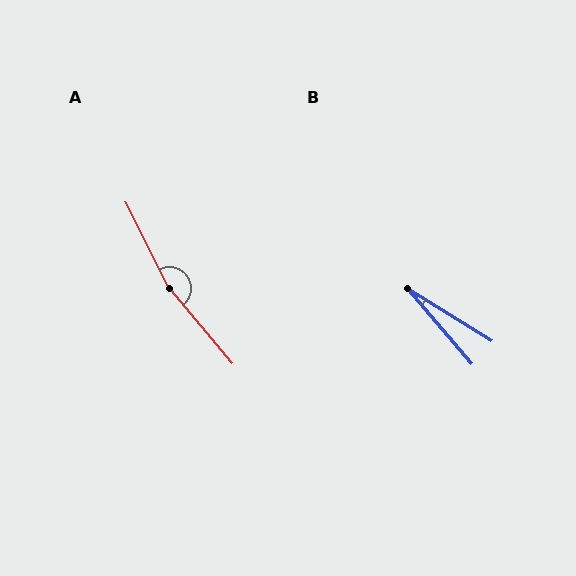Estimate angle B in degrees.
Approximately 18 degrees.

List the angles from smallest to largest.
B (18°), A (167°).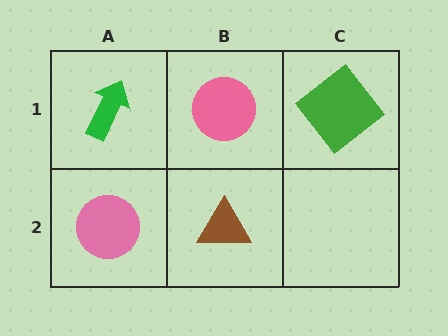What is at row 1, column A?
A green arrow.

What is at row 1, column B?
A pink circle.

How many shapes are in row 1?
3 shapes.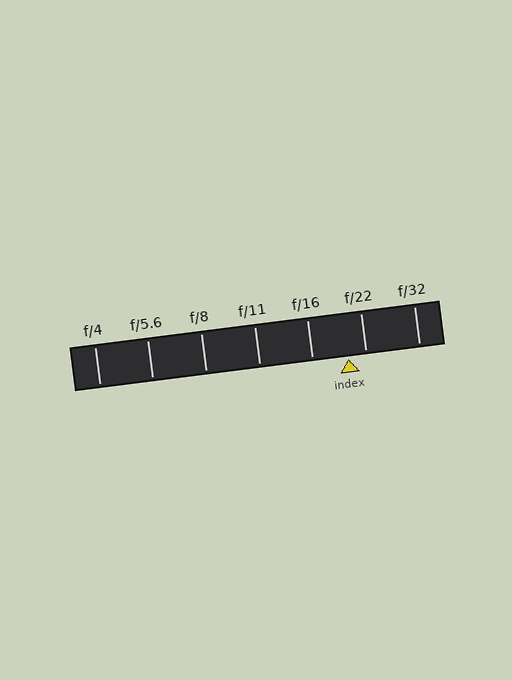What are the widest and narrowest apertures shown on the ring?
The widest aperture shown is f/4 and the narrowest is f/32.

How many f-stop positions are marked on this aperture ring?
There are 7 f-stop positions marked.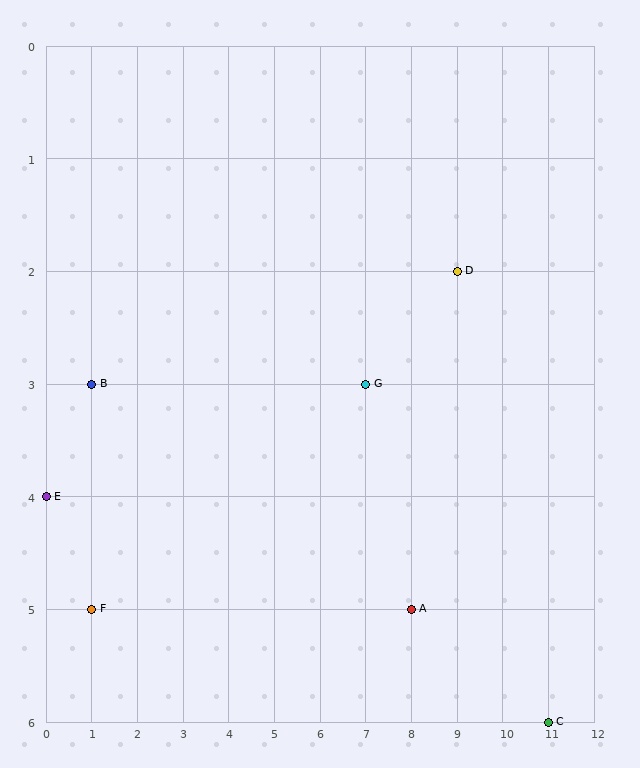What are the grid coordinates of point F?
Point F is at grid coordinates (1, 5).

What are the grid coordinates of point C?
Point C is at grid coordinates (11, 6).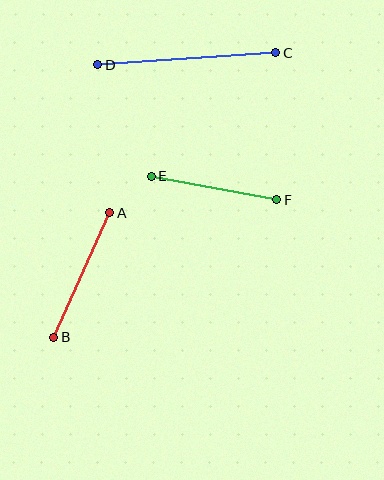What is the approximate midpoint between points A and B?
The midpoint is at approximately (82, 275) pixels.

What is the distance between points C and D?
The distance is approximately 178 pixels.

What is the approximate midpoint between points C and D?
The midpoint is at approximately (187, 59) pixels.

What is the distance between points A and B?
The distance is approximately 137 pixels.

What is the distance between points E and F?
The distance is approximately 128 pixels.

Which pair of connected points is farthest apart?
Points C and D are farthest apart.